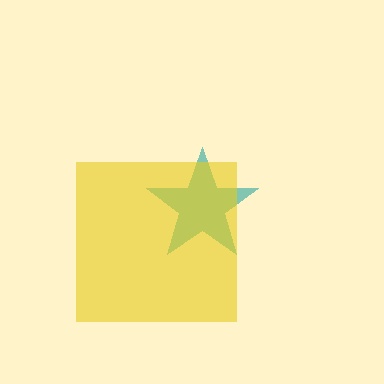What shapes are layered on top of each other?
The layered shapes are: a teal star, a yellow square.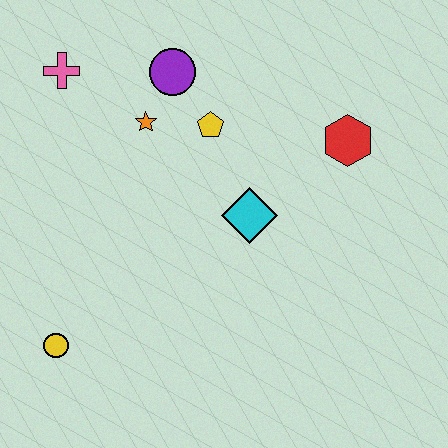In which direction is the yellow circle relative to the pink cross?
The yellow circle is below the pink cross.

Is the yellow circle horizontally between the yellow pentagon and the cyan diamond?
No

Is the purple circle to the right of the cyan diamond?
No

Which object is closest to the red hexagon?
The cyan diamond is closest to the red hexagon.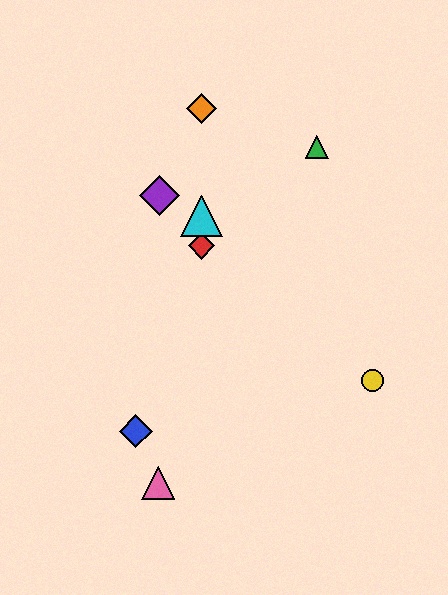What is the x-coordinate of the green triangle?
The green triangle is at x≈317.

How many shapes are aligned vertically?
3 shapes (the red diamond, the orange diamond, the cyan triangle) are aligned vertically.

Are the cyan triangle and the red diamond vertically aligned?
Yes, both are at x≈201.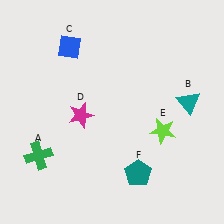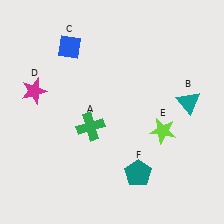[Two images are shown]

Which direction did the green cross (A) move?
The green cross (A) moved right.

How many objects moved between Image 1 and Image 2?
2 objects moved between the two images.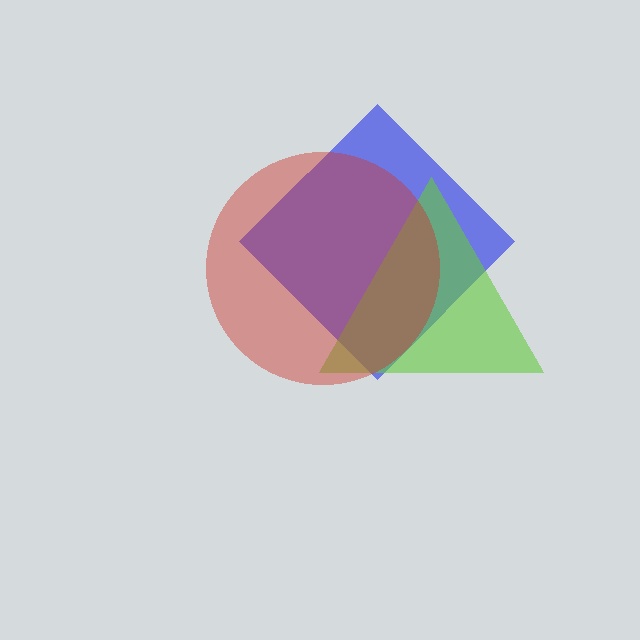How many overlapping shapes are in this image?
There are 3 overlapping shapes in the image.